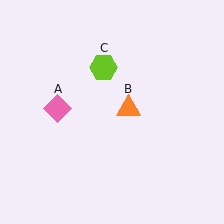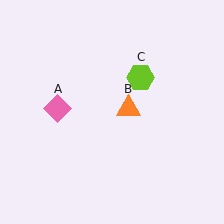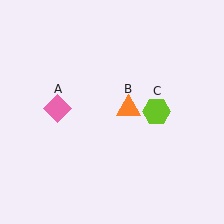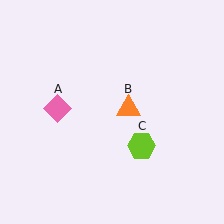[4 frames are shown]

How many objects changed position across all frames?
1 object changed position: lime hexagon (object C).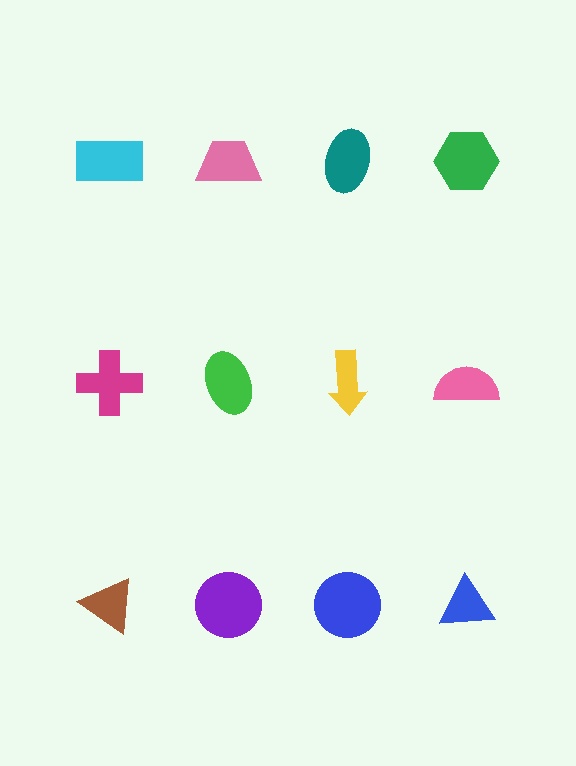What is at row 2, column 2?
A green ellipse.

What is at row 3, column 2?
A purple circle.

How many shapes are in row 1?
4 shapes.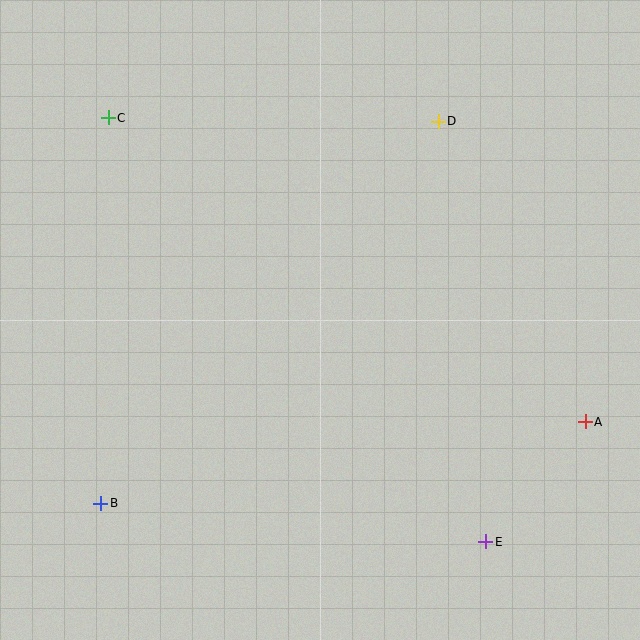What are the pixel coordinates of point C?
Point C is at (108, 118).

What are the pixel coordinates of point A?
Point A is at (585, 422).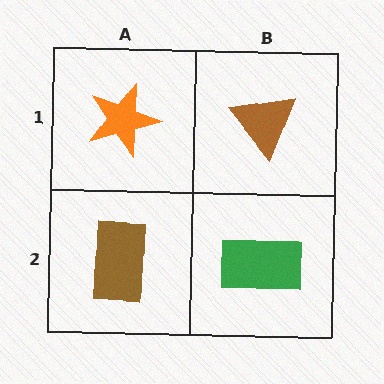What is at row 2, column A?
A brown rectangle.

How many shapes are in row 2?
2 shapes.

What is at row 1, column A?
An orange star.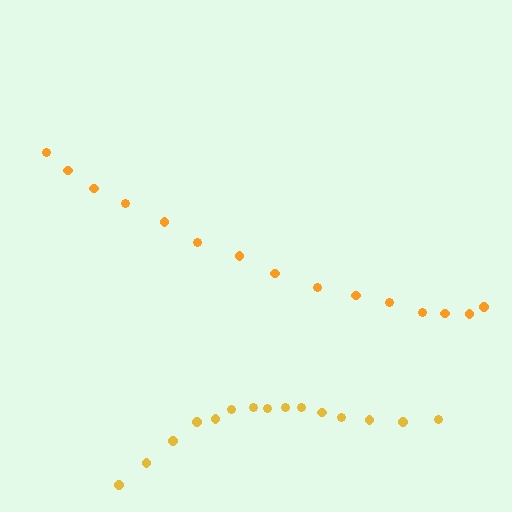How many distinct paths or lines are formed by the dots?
There are 2 distinct paths.